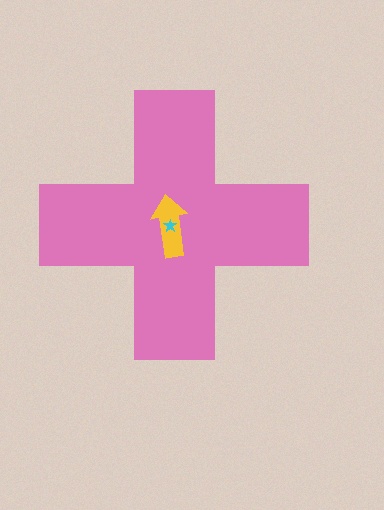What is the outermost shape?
The pink cross.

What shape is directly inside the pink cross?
The yellow arrow.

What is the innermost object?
The cyan star.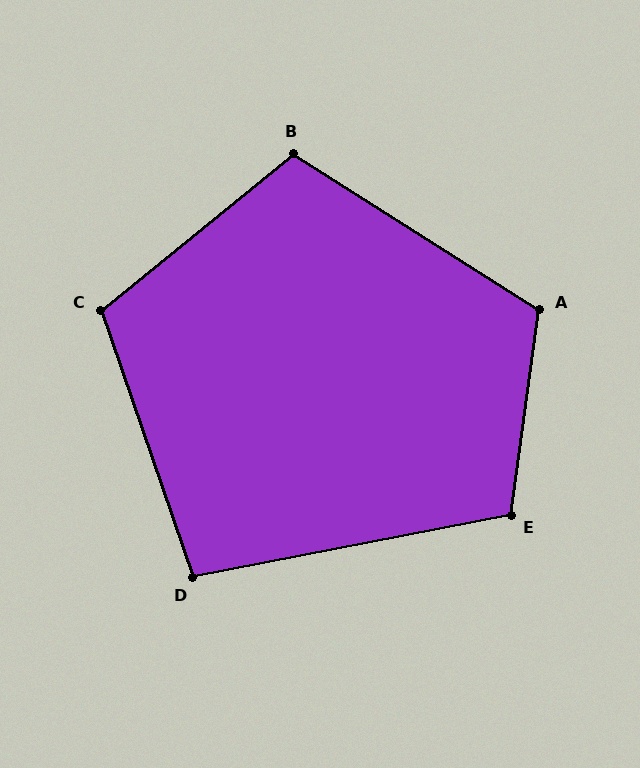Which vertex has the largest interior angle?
A, at approximately 114 degrees.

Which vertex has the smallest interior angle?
D, at approximately 98 degrees.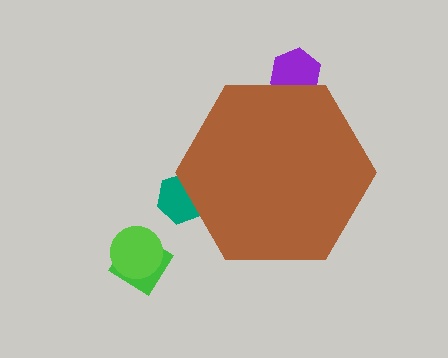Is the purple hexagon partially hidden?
Yes, the purple hexagon is partially hidden behind the brown hexagon.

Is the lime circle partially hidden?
No, the lime circle is fully visible.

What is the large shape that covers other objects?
A brown hexagon.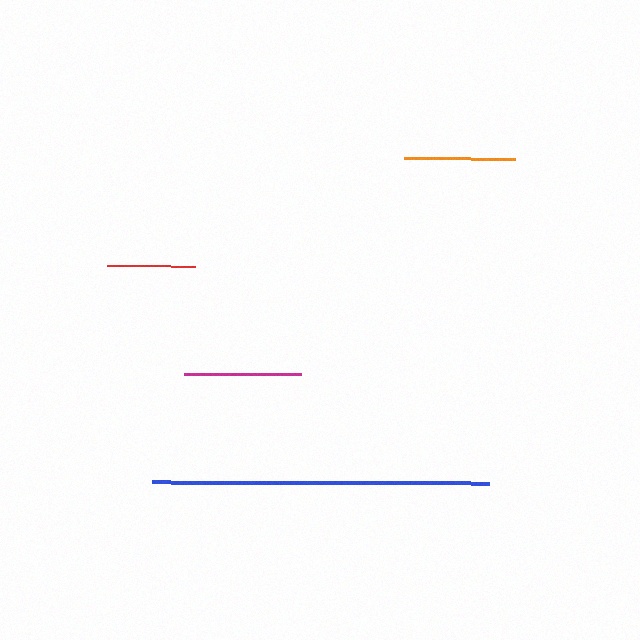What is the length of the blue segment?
The blue segment is approximately 337 pixels long.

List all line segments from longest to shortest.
From longest to shortest: blue, magenta, orange, red.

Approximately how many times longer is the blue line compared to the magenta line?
The blue line is approximately 2.9 times the length of the magenta line.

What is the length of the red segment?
The red segment is approximately 89 pixels long.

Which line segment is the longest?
The blue line is the longest at approximately 337 pixels.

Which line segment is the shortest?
The red line is the shortest at approximately 89 pixels.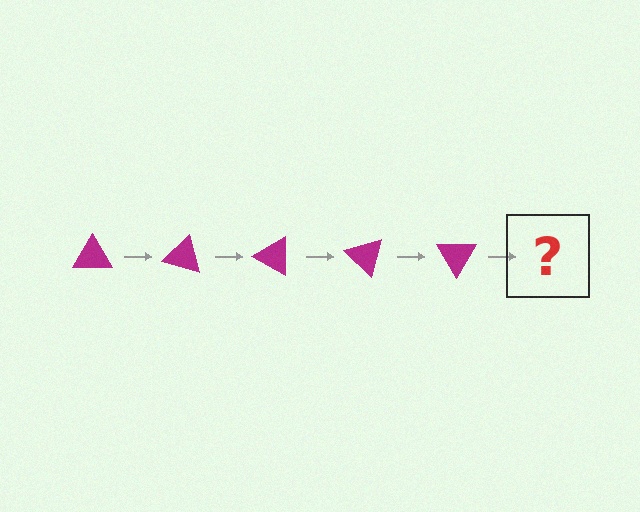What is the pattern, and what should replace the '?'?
The pattern is that the triangle rotates 15 degrees each step. The '?' should be a magenta triangle rotated 75 degrees.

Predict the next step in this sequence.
The next step is a magenta triangle rotated 75 degrees.